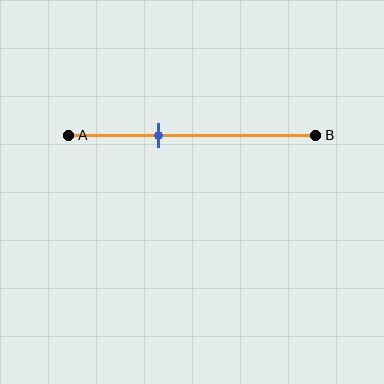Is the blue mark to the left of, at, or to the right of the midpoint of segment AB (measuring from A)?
The blue mark is to the left of the midpoint of segment AB.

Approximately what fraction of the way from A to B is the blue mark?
The blue mark is approximately 35% of the way from A to B.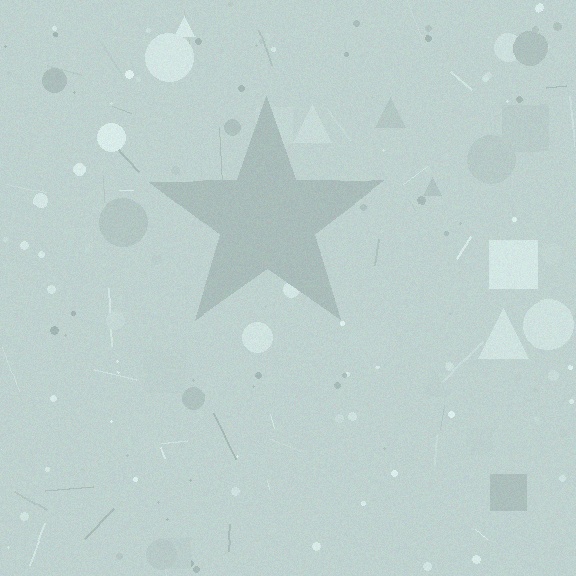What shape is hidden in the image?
A star is hidden in the image.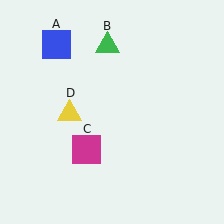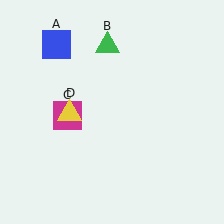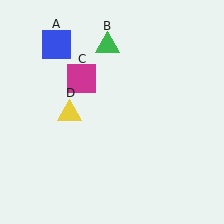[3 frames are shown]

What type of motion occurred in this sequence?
The magenta square (object C) rotated clockwise around the center of the scene.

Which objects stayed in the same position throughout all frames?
Blue square (object A) and green triangle (object B) and yellow triangle (object D) remained stationary.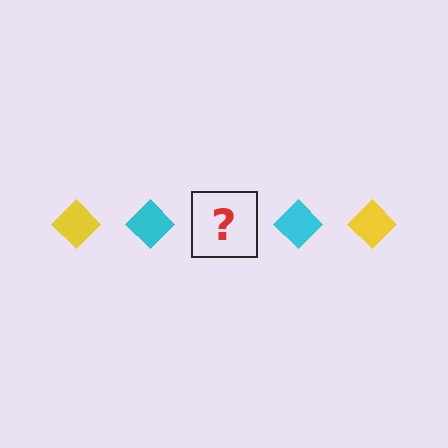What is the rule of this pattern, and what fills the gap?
The rule is that the pattern cycles through yellow, cyan diamonds. The gap should be filled with a yellow diamond.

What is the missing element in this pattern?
The missing element is a yellow diamond.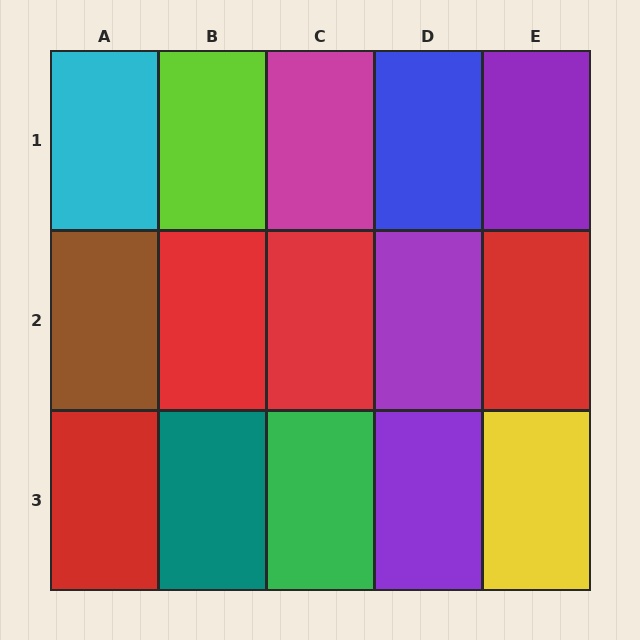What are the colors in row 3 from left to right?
Red, teal, green, purple, yellow.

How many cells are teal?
1 cell is teal.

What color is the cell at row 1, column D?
Blue.